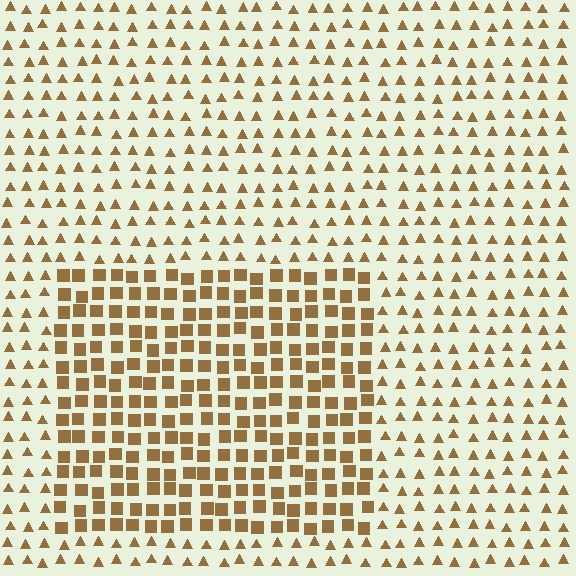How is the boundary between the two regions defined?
The boundary is defined by a change in element shape: squares inside vs. triangles outside. All elements share the same color and spacing.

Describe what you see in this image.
The image is filled with small brown elements arranged in a uniform grid. A rectangle-shaped region contains squares, while the surrounding area contains triangles. The boundary is defined purely by the change in element shape.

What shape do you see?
I see a rectangle.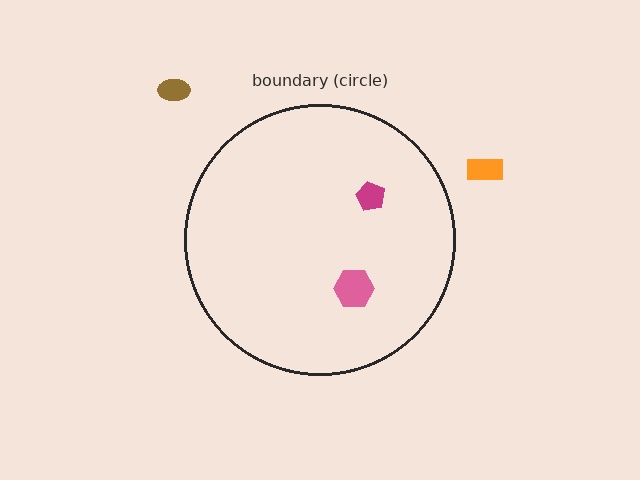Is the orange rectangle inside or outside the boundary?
Outside.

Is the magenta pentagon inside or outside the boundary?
Inside.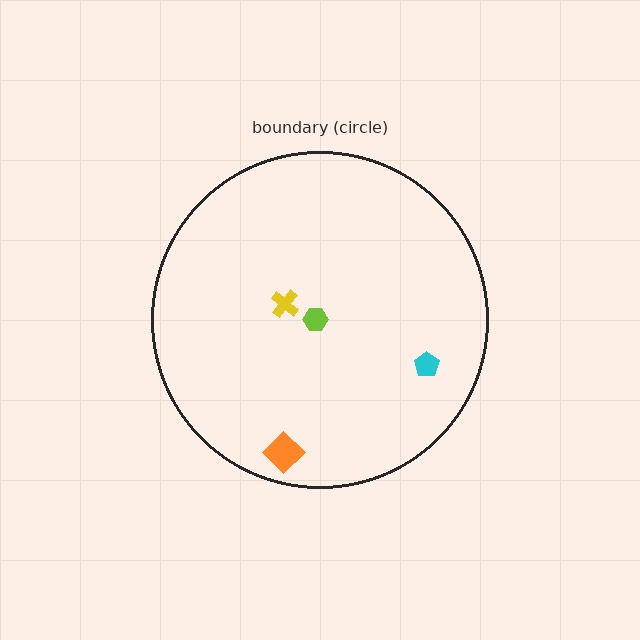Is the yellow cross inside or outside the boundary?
Inside.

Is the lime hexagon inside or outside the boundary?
Inside.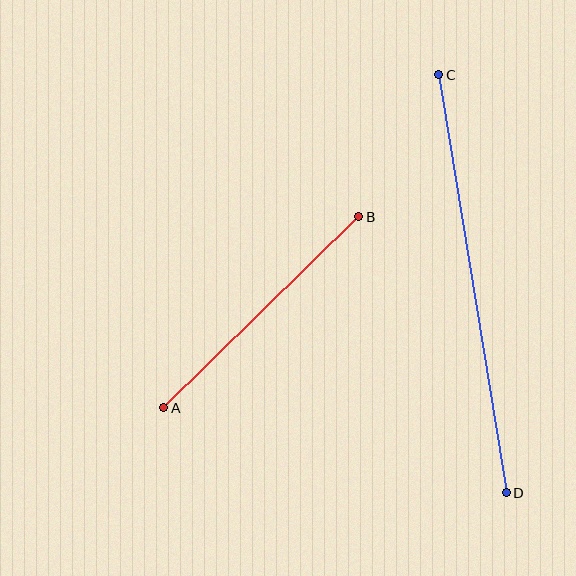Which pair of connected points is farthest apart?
Points C and D are farthest apart.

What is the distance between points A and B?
The distance is approximately 273 pixels.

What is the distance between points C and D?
The distance is approximately 423 pixels.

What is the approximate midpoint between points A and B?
The midpoint is at approximately (261, 312) pixels.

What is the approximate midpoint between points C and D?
The midpoint is at approximately (473, 284) pixels.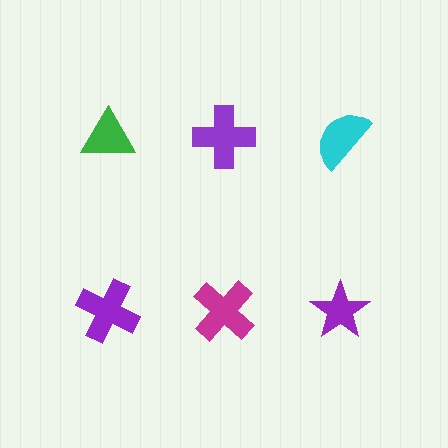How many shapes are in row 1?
3 shapes.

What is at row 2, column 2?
A magenta cross.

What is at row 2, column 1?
A purple cross.